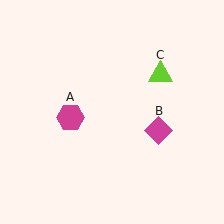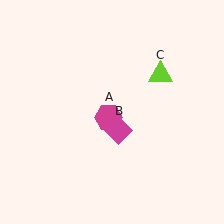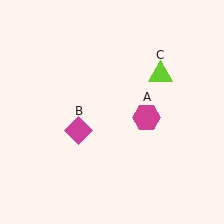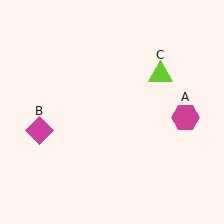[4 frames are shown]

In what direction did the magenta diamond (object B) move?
The magenta diamond (object B) moved left.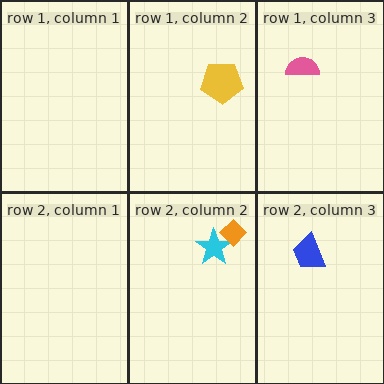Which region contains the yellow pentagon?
The row 1, column 2 region.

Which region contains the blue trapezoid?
The row 2, column 3 region.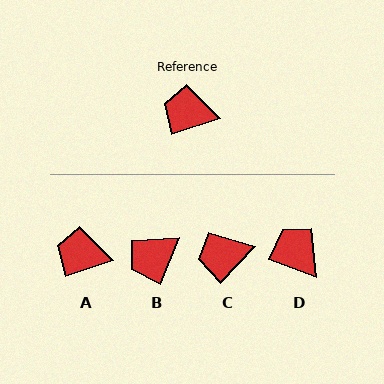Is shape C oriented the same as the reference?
No, it is off by about 29 degrees.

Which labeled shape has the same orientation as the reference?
A.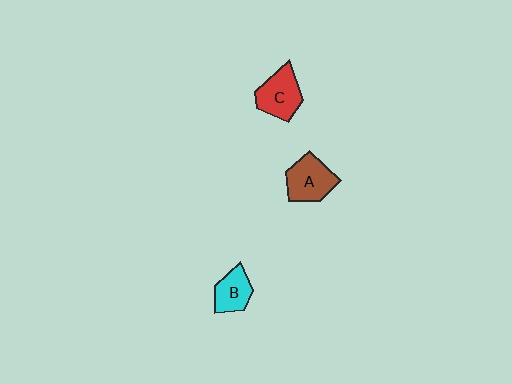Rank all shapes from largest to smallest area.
From largest to smallest: A (brown), C (red), B (cyan).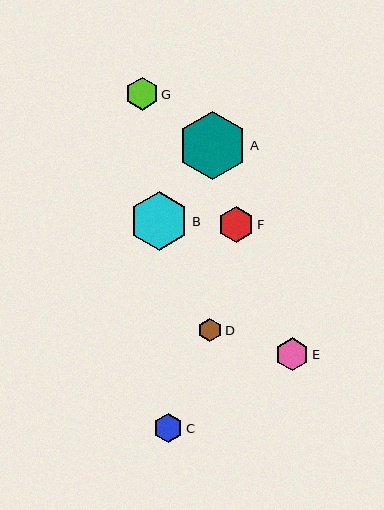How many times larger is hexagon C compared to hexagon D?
Hexagon C is approximately 1.3 times the size of hexagon D.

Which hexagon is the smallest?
Hexagon D is the smallest with a size of approximately 23 pixels.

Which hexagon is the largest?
Hexagon A is the largest with a size of approximately 69 pixels.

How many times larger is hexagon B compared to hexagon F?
Hexagon B is approximately 1.6 times the size of hexagon F.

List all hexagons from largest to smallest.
From largest to smallest: A, B, F, E, G, C, D.